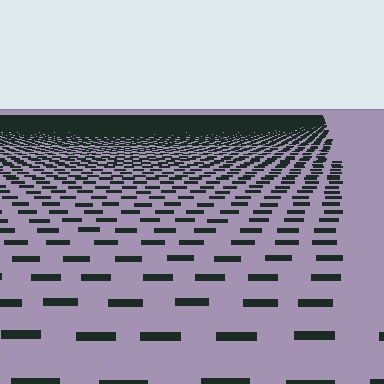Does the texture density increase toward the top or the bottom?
Density increases toward the top.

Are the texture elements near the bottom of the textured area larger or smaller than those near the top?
Larger. Near the bottom, elements are closer to the viewer and appear at a bigger on-screen size.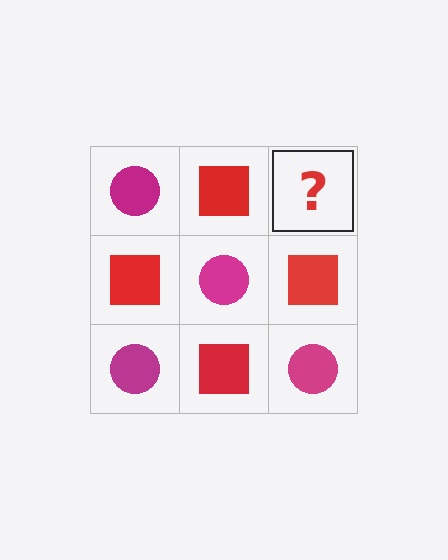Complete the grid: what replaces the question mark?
The question mark should be replaced with a magenta circle.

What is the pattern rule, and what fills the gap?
The rule is that it alternates magenta circle and red square in a checkerboard pattern. The gap should be filled with a magenta circle.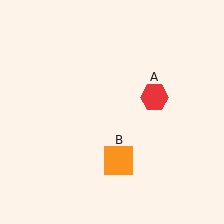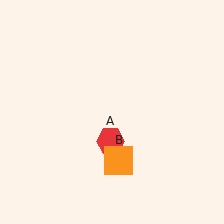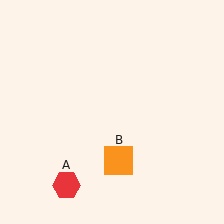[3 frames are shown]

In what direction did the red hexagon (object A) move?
The red hexagon (object A) moved down and to the left.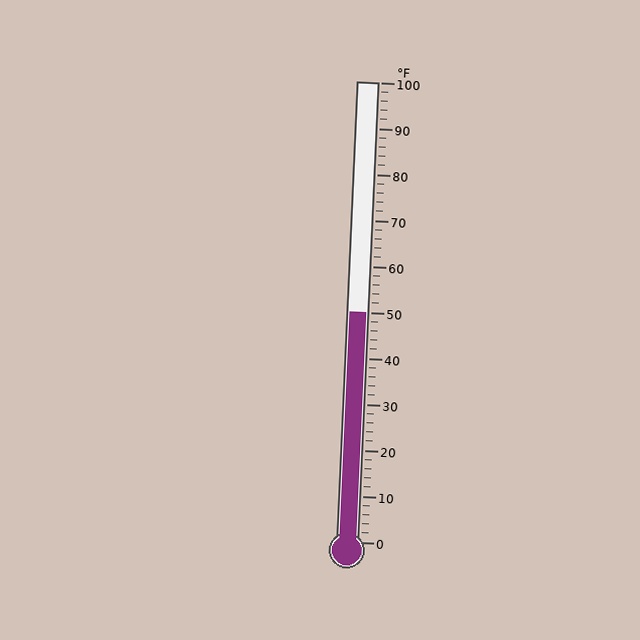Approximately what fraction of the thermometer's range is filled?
The thermometer is filled to approximately 50% of its range.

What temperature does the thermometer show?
The thermometer shows approximately 50°F.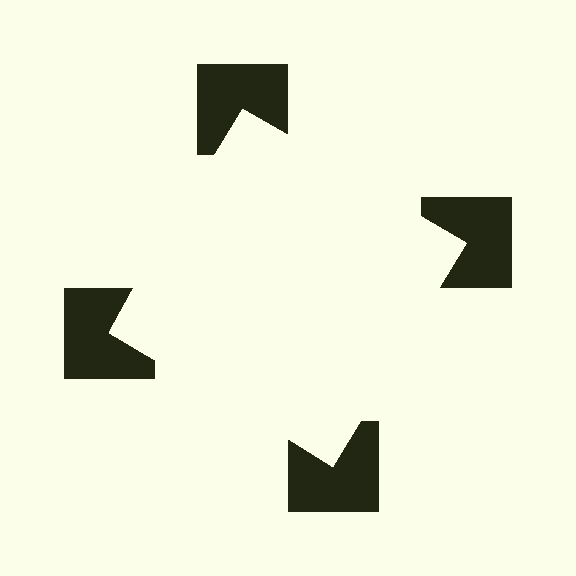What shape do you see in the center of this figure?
An illusory square — its edges are inferred from the aligned wedge cuts in the notched squares, not physically drawn.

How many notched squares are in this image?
There are 4 — one at each vertex of the illusory square.